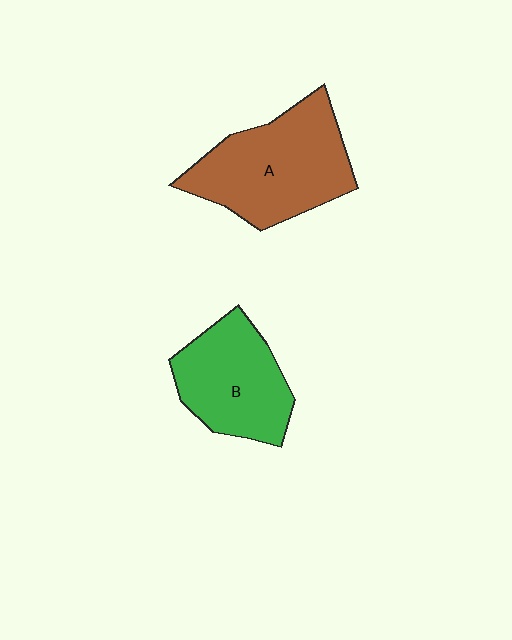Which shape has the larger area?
Shape A (brown).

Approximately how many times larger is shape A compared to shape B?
Approximately 1.3 times.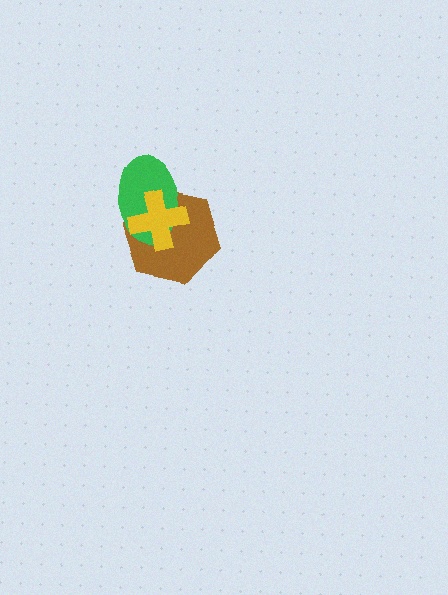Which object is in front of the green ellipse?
The yellow cross is in front of the green ellipse.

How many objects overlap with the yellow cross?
2 objects overlap with the yellow cross.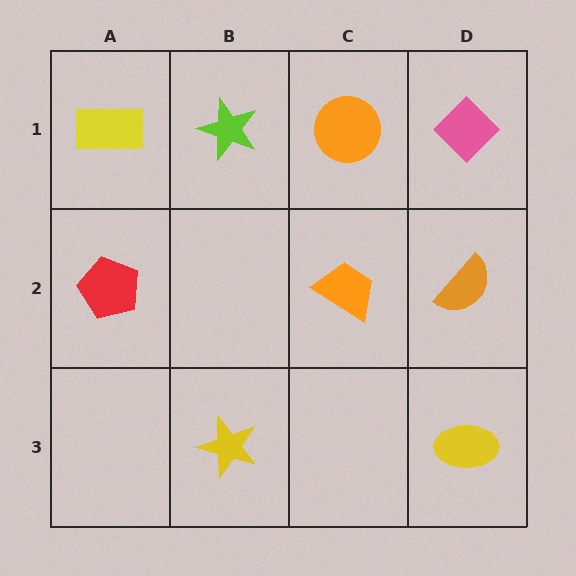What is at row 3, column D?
A yellow ellipse.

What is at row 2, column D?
An orange semicircle.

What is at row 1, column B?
A lime star.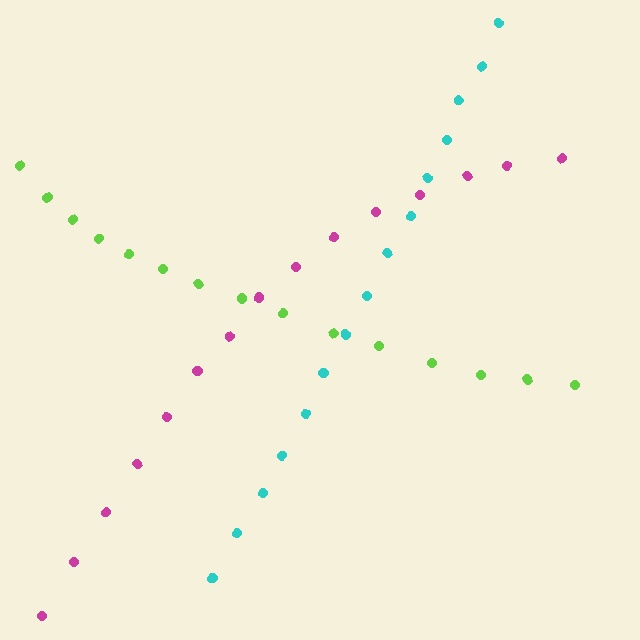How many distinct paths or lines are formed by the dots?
There are 3 distinct paths.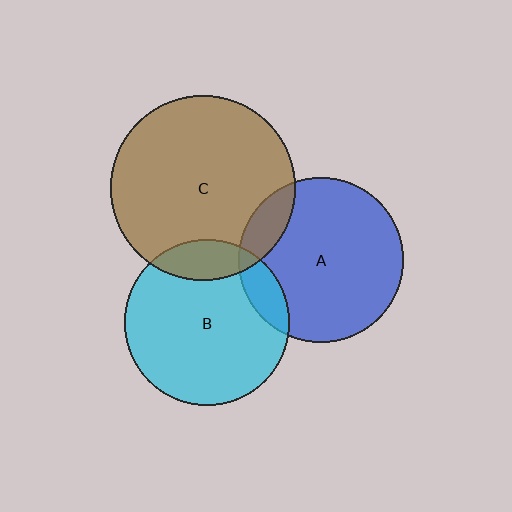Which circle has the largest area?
Circle C (brown).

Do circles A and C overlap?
Yes.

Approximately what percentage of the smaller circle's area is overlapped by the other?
Approximately 15%.